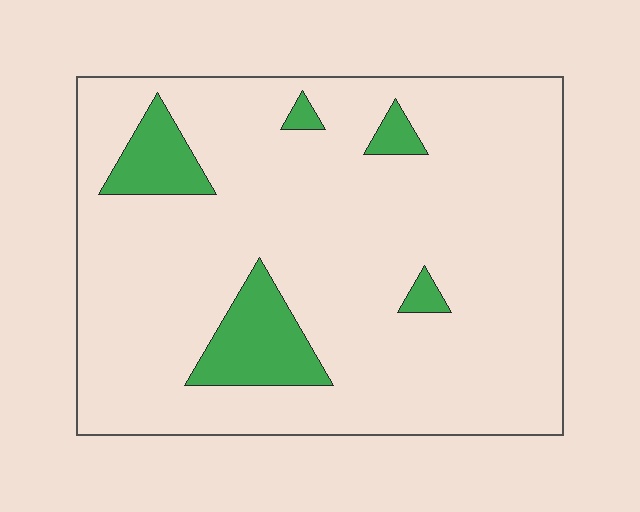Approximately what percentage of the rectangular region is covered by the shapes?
Approximately 10%.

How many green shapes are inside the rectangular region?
5.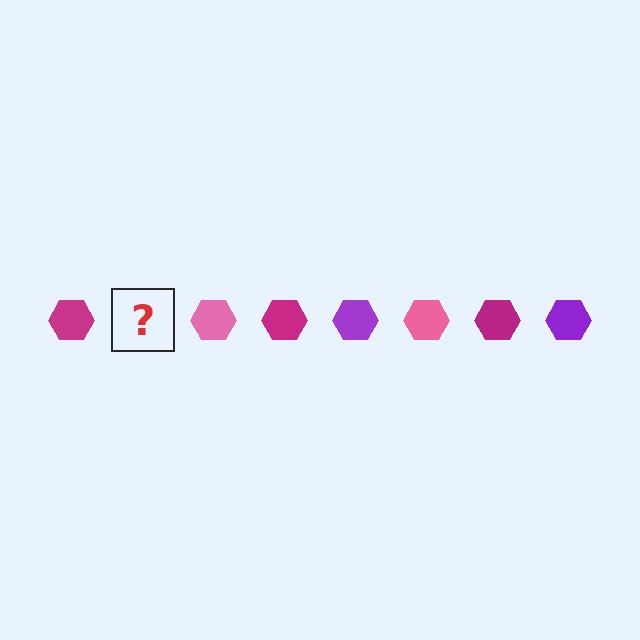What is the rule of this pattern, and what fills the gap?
The rule is that the pattern cycles through magenta, purple, pink hexagons. The gap should be filled with a purple hexagon.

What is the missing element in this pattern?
The missing element is a purple hexagon.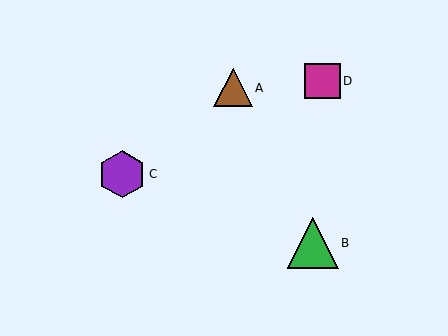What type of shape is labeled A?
Shape A is a brown triangle.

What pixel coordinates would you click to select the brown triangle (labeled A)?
Click at (233, 88) to select the brown triangle A.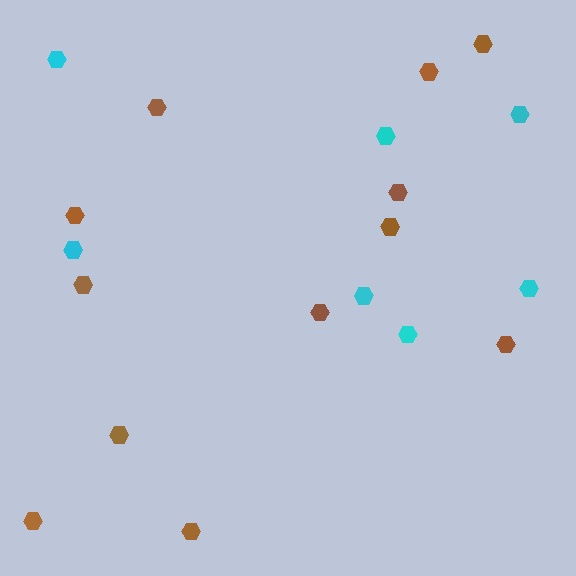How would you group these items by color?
There are 2 groups: one group of brown hexagons (12) and one group of cyan hexagons (7).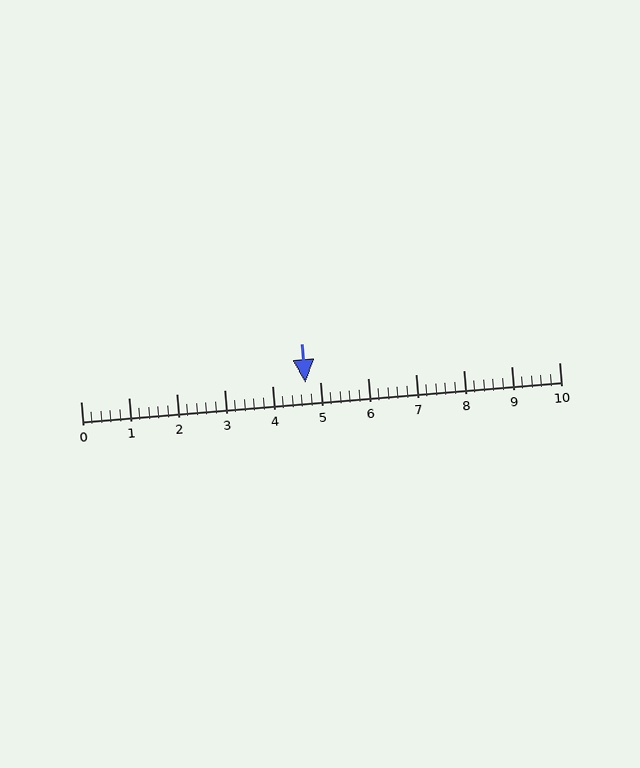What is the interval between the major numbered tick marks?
The major tick marks are spaced 1 units apart.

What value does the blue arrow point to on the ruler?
The blue arrow points to approximately 4.7.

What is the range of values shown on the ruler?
The ruler shows values from 0 to 10.